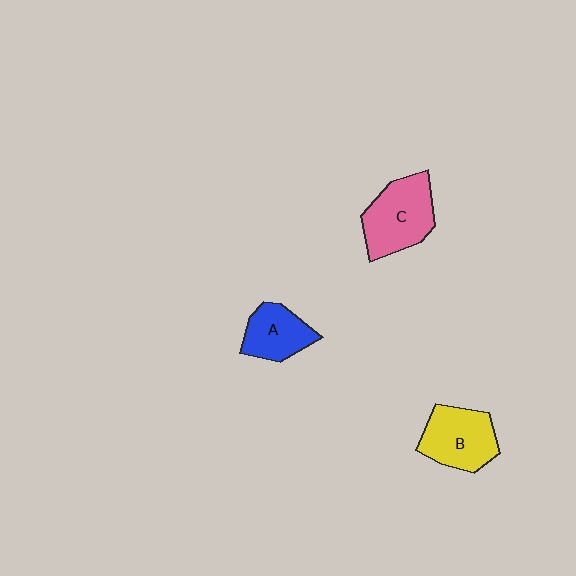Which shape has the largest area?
Shape C (pink).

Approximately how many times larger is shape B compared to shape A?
Approximately 1.3 times.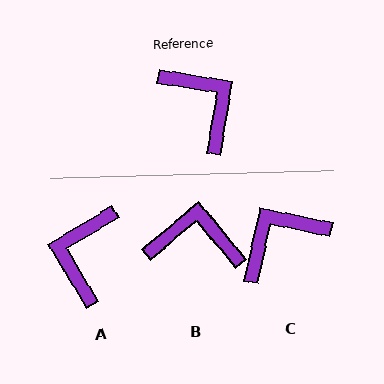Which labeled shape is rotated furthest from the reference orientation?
A, about 130 degrees away.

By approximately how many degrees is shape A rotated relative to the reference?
Approximately 130 degrees counter-clockwise.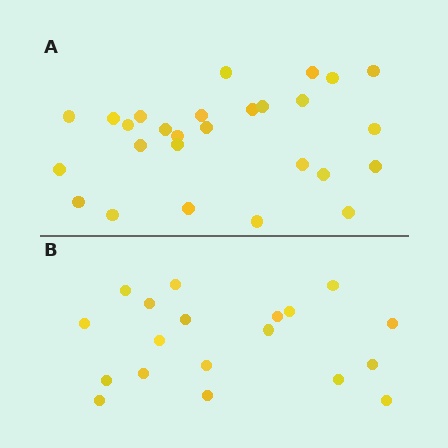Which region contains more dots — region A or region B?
Region A (the top region) has more dots.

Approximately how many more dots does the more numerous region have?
Region A has roughly 8 or so more dots than region B.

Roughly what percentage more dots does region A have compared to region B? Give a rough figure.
About 40% more.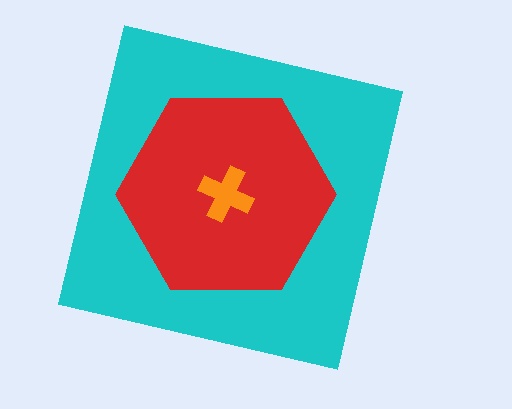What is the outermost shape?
The cyan square.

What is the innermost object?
The orange cross.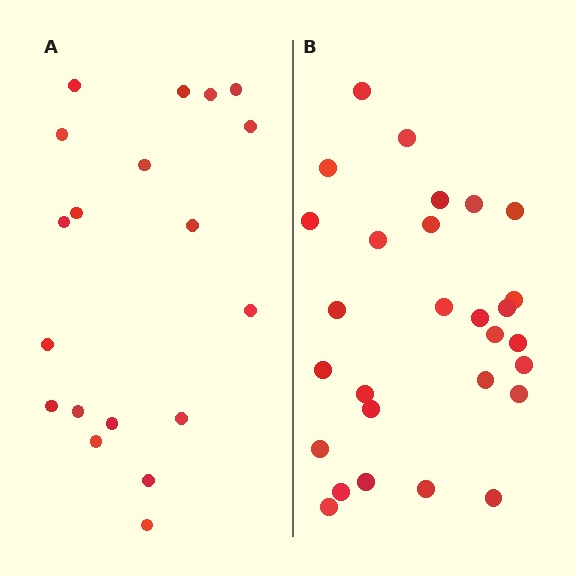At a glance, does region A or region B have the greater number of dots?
Region B (the right region) has more dots.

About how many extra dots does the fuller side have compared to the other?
Region B has roughly 8 or so more dots than region A.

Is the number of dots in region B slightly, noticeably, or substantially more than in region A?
Region B has substantially more. The ratio is roughly 1.5 to 1.